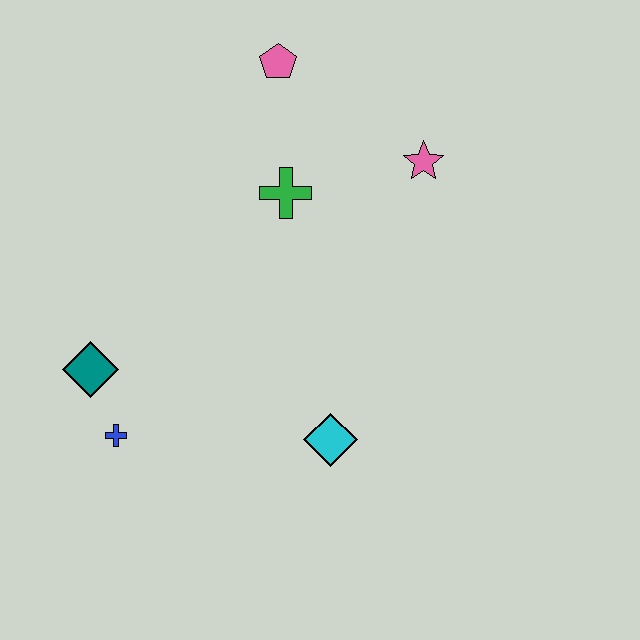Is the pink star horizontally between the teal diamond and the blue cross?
No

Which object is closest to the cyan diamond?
The blue cross is closest to the cyan diamond.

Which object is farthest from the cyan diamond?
The pink pentagon is farthest from the cyan diamond.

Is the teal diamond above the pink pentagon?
No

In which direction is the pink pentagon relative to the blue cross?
The pink pentagon is above the blue cross.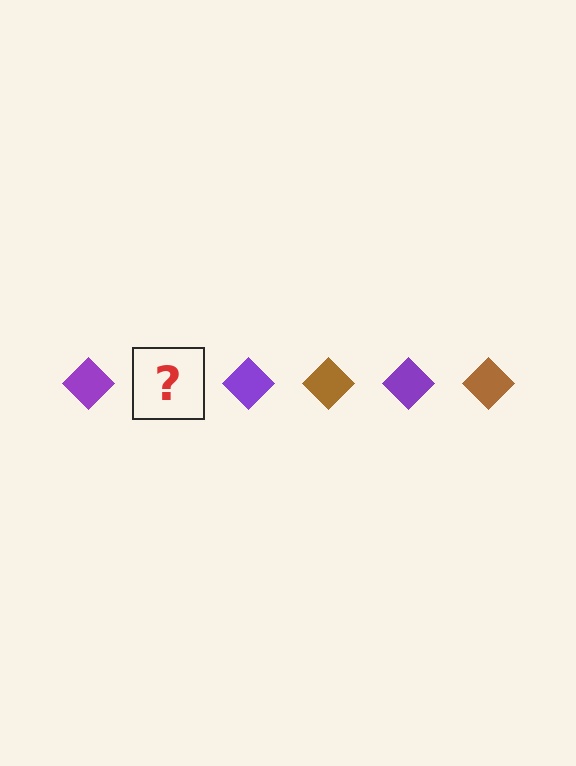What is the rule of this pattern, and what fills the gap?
The rule is that the pattern cycles through purple, brown diamonds. The gap should be filled with a brown diamond.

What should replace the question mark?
The question mark should be replaced with a brown diamond.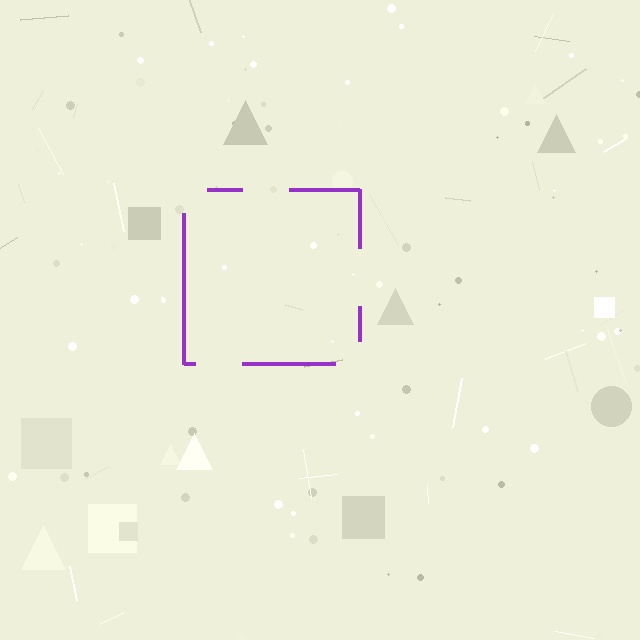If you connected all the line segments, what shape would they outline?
They would outline a square.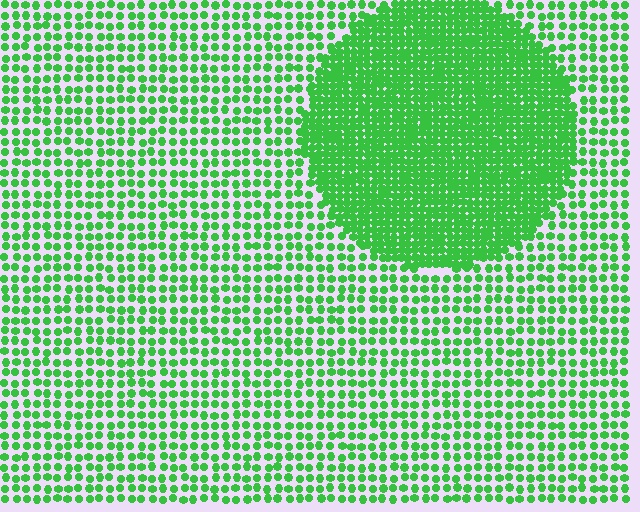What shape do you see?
I see a circle.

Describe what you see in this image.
The image contains small green elements arranged at two different densities. A circle-shaped region is visible where the elements are more densely packed than the surrounding area.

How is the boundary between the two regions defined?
The boundary is defined by a change in element density (approximately 2.3x ratio). All elements are the same color, size, and shape.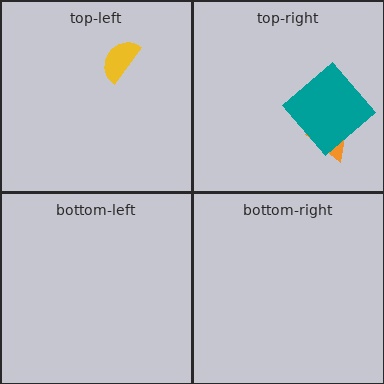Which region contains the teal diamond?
The top-right region.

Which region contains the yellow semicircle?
The top-left region.